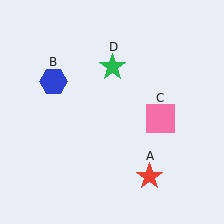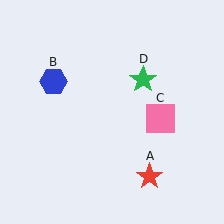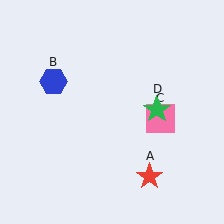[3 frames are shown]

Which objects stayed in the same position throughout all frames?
Red star (object A) and blue hexagon (object B) and pink square (object C) remained stationary.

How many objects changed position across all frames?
1 object changed position: green star (object D).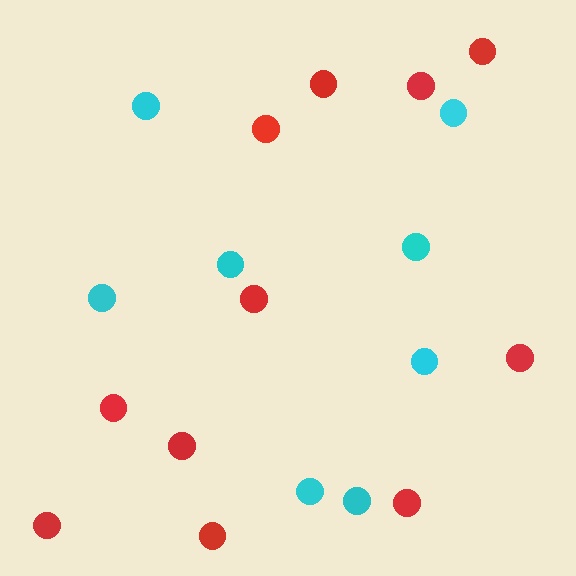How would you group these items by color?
There are 2 groups: one group of red circles (11) and one group of cyan circles (8).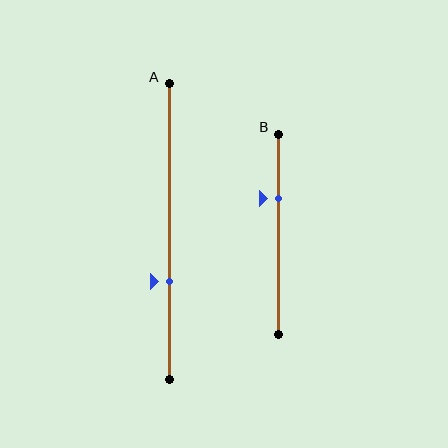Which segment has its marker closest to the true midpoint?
Segment A has its marker closest to the true midpoint.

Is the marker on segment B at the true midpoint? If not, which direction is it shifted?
No, the marker on segment B is shifted upward by about 18% of the segment length.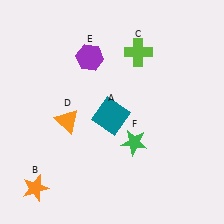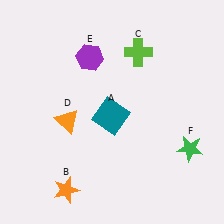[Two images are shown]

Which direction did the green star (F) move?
The green star (F) moved right.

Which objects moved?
The objects that moved are: the orange star (B), the green star (F).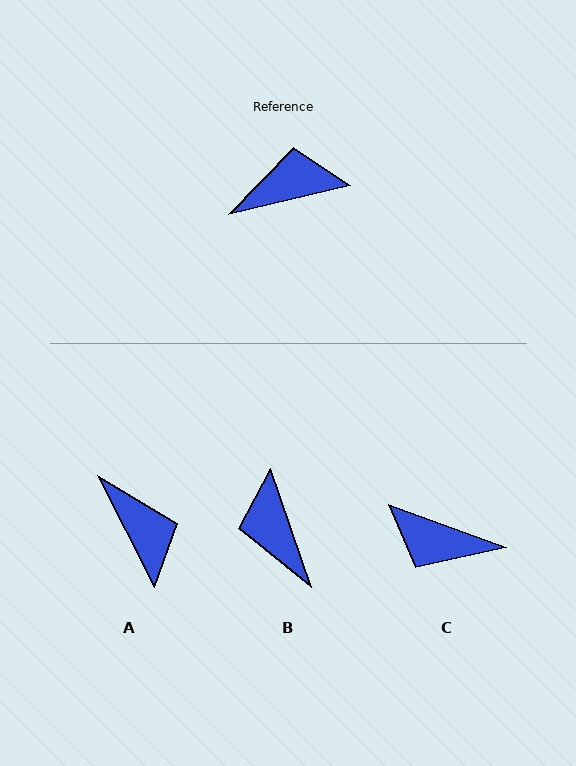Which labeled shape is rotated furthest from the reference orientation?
C, about 147 degrees away.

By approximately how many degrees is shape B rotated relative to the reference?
Approximately 96 degrees counter-clockwise.